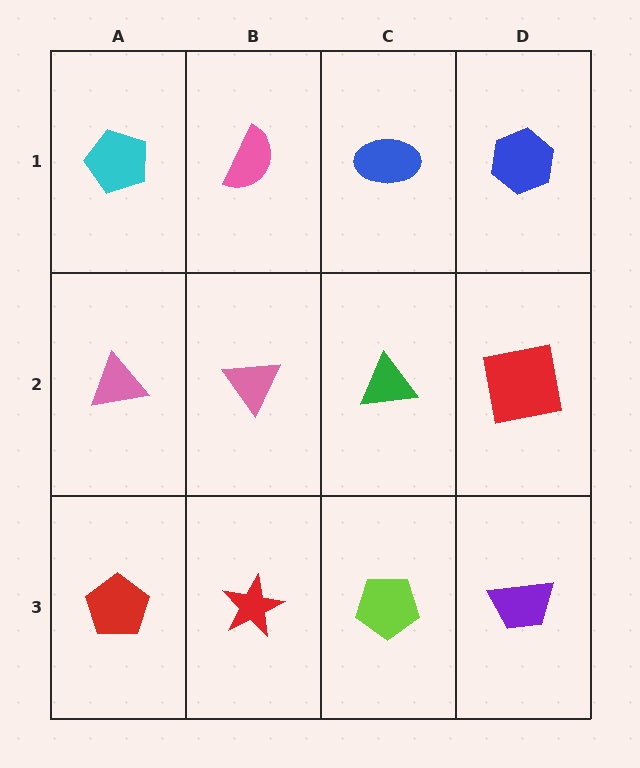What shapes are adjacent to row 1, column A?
A pink triangle (row 2, column A), a pink semicircle (row 1, column B).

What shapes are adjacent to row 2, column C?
A blue ellipse (row 1, column C), a lime pentagon (row 3, column C), a pink triangle (row 2, column B), a red square (row 2, column D).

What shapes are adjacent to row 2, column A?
A cyan pentagon (row 1, column A), a red pentagon (row 3, column A), a pink triangle (row 2, column B).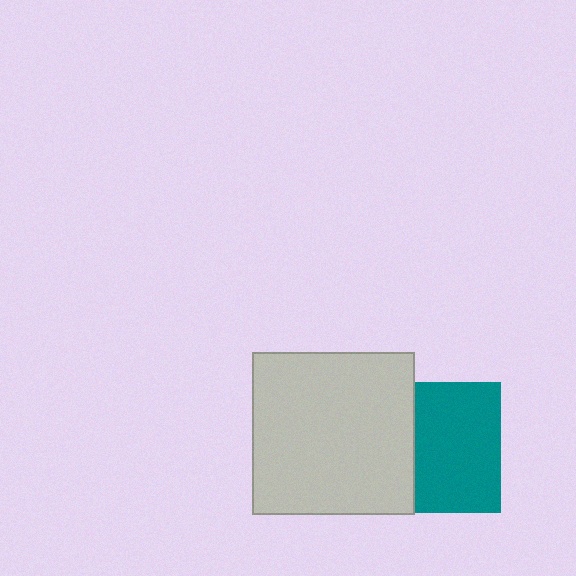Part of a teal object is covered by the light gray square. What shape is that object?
It is a square.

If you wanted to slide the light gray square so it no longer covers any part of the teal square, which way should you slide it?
Slide it left — that is the most direct way to separate the two shapes.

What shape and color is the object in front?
The object in front is a light gray square.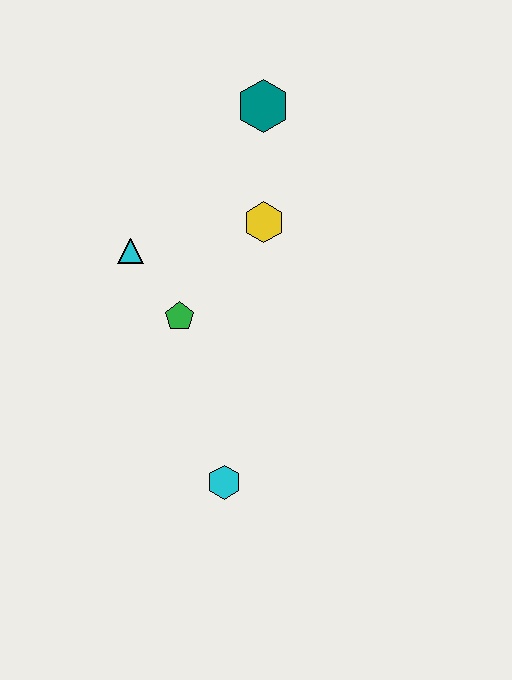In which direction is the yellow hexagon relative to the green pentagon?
The yellow hexagon is above the green pentagon.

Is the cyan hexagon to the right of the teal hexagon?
No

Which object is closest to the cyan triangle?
The green pentagon is closest to the cyan triangle.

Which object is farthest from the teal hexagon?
The cyan hexagon is farthest from the teal hexagon.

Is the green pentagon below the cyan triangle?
Yes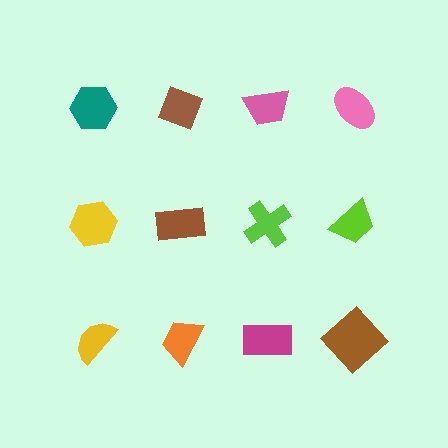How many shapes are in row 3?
4 shapes.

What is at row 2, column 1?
A yellow hexagon.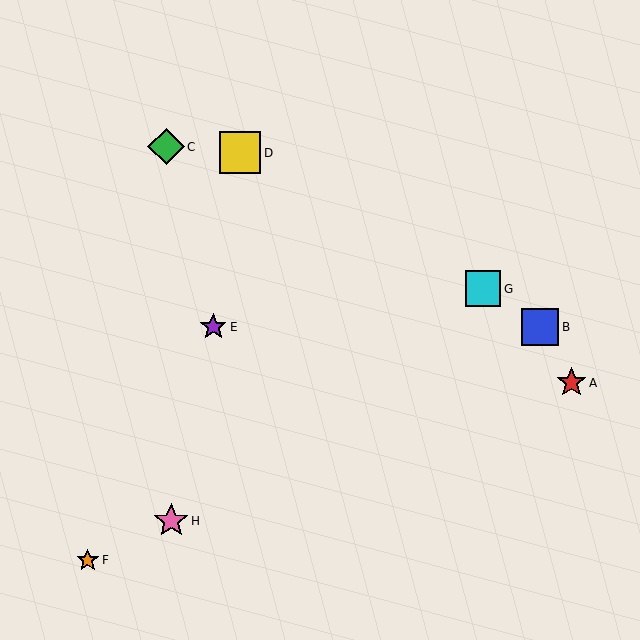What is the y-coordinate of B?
Object B is at y≈327.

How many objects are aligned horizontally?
2 objects (B, E) are aligned horizontally.